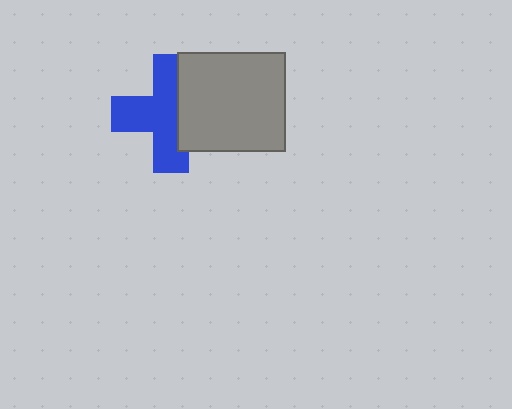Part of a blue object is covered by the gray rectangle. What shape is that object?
It is a cross.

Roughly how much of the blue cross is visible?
About half of it is visible (roughly 63%).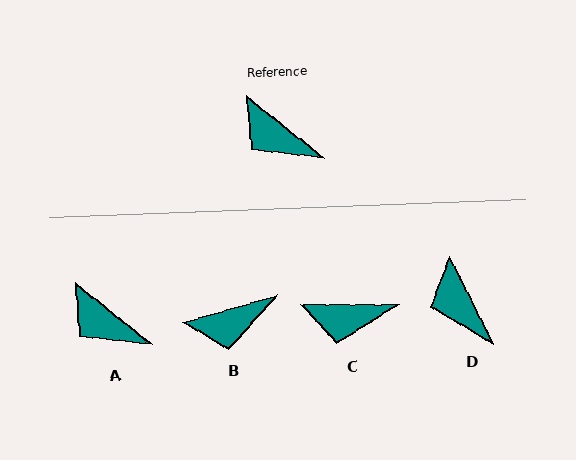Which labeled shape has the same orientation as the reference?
A.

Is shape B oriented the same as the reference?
No, it is off by about 55 degrees.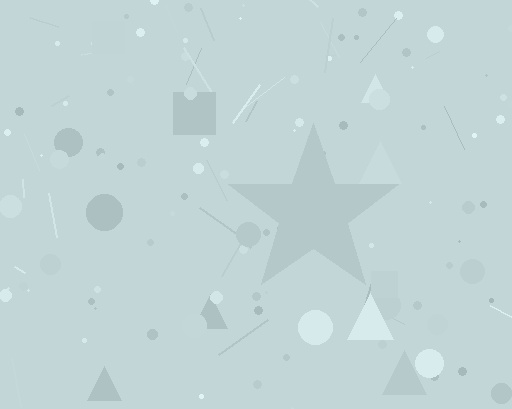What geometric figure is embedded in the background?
A star is embedded in the background.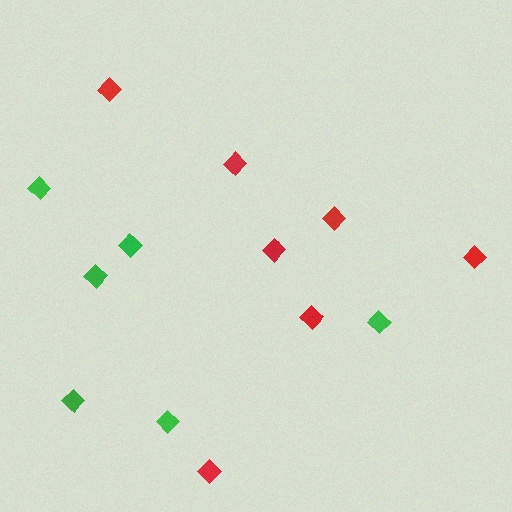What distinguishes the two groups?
There are 2 groups: one group of red diamonds (7) and one group of green diamonds (6).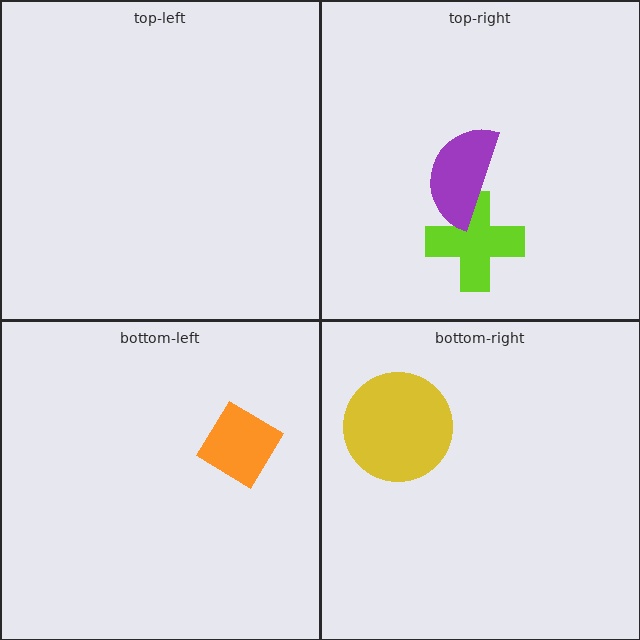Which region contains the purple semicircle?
The top-right region.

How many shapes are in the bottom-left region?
1.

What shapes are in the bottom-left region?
The orange diamond.